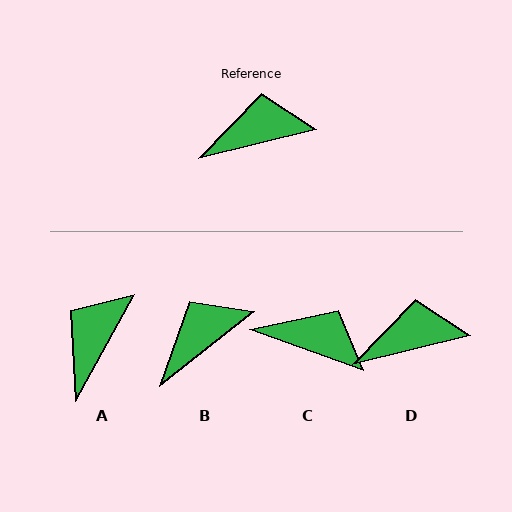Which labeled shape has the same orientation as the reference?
D.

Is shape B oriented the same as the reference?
No, it is off by about 25 degrees.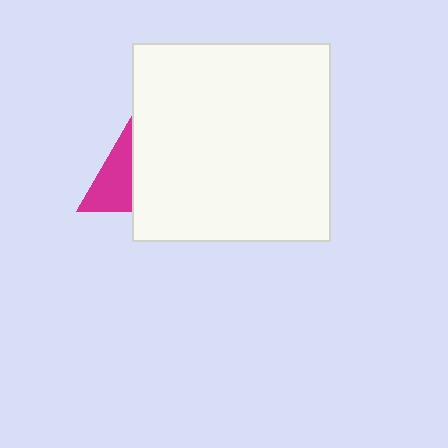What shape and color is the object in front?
The object in front is a white square.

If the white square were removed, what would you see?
You would see the complete magenta triangle.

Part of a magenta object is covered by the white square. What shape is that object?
It is a triangle.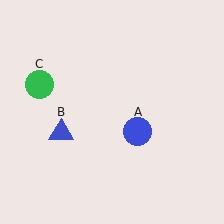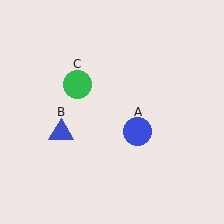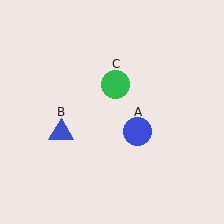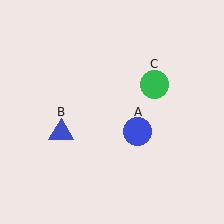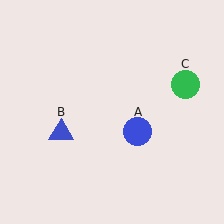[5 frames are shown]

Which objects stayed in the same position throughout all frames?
Blue circle (object A) and blue triangle (object B) remained stationary.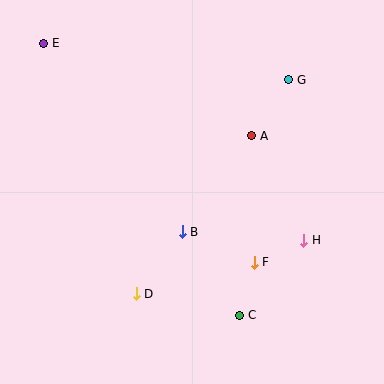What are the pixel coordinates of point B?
Point B is at (182, 232).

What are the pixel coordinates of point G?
Point G is at (289, 80).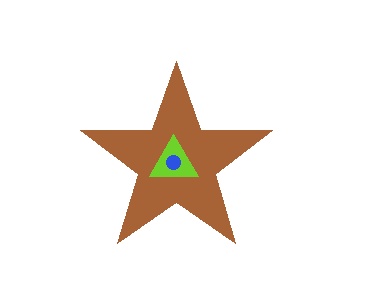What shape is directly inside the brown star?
The lime triangle.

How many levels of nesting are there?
3.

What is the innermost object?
The blue circle.